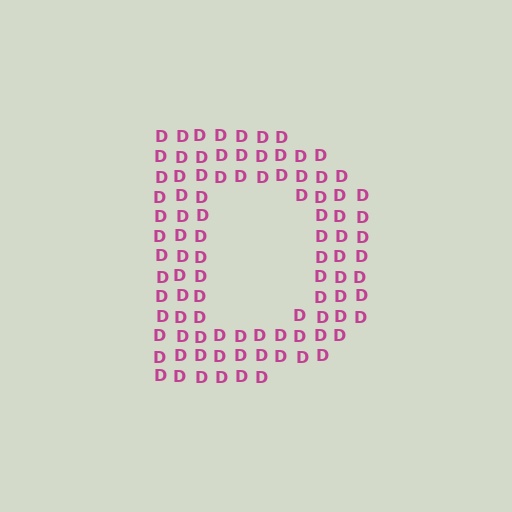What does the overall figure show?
The overall figure shows the letter D.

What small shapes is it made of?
It is made of small letter D's.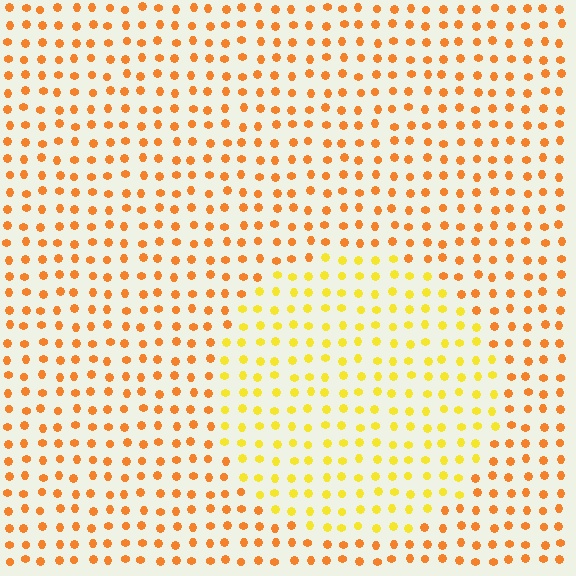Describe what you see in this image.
The image is filled with small orange elements in a uniform arrangement. A circle-shaped region is visible where the elements are tinted to a slightly different hue, forming a subtle color boundary.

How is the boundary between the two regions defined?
The boundary is defined purely by a slight shift in hue (about 30 degrees). Spacing, size, and orientation are identical on both sides.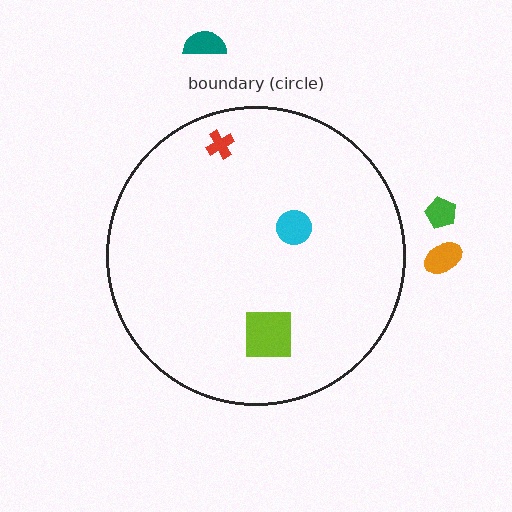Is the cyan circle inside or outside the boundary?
Inside.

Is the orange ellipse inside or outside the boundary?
Outside.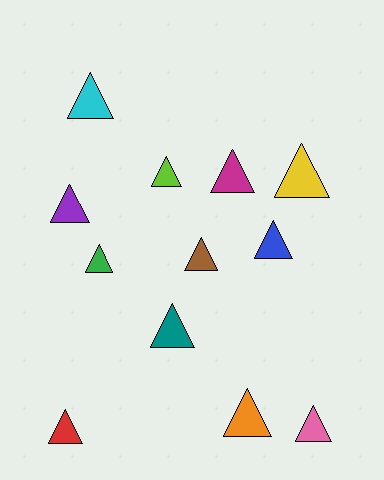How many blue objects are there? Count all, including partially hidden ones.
There is 1 blue object.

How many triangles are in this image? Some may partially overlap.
There are 12 triangles.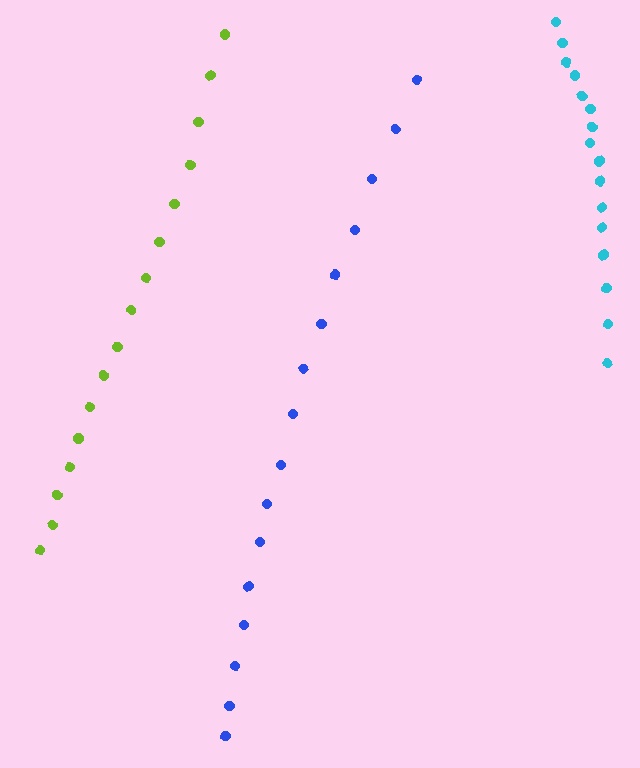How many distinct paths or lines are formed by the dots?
There are 3 distinct paths.